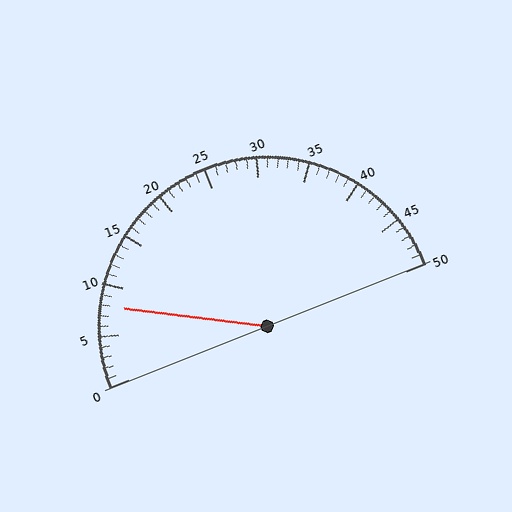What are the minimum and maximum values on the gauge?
The gauge ranges from 0 to 50.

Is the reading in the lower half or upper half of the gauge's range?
The reading is in the lower half of the range (0 to 50).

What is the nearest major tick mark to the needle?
The nearest major tick mark is 10.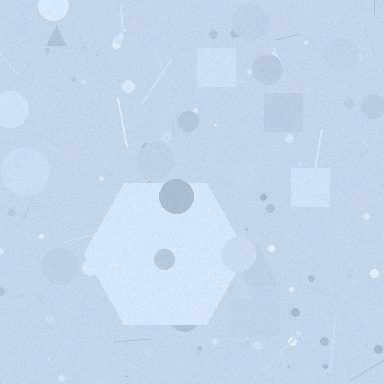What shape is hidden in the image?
A hexagon is hidden in the image.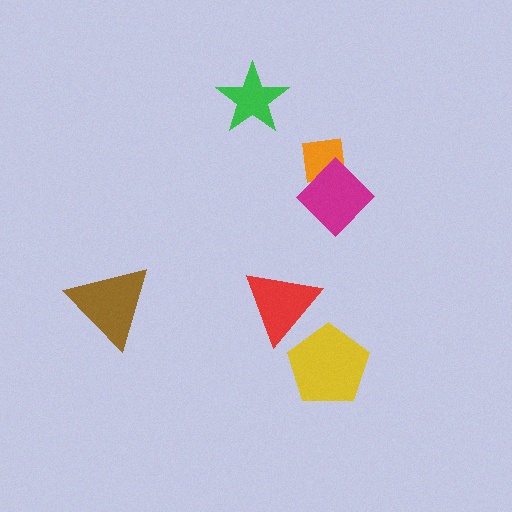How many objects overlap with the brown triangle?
0 objects overlap with the brown triangle.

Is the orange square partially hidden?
Yes, it is partially covered by another shape.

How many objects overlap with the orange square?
1 object overlaps with the orange square.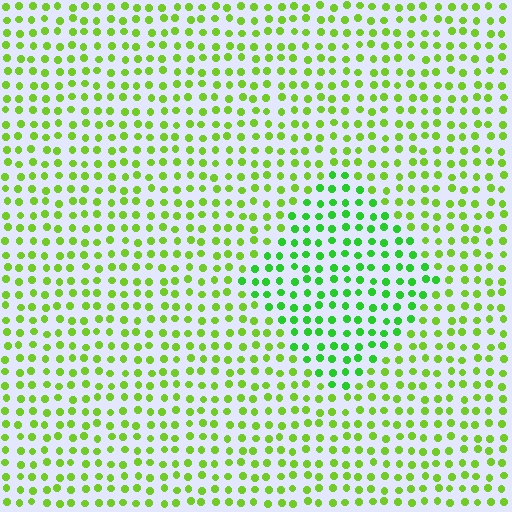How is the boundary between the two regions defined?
The boundary is defined purely by a slight shift in hue (about 28 degrees). Spacing, size, and orientation are identical on both sides.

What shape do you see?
I see a diamond.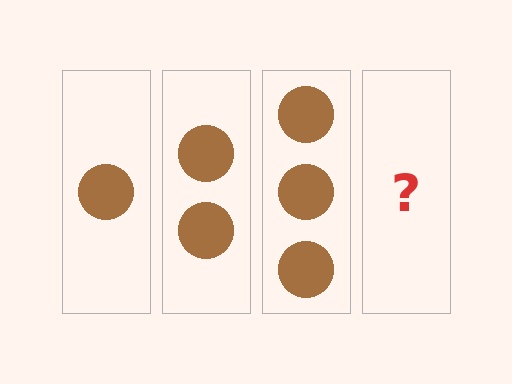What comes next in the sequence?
The next element should be 4 circles.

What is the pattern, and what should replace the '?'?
The pattern is that each step adds one more circle. The '?' should be 4 circles.